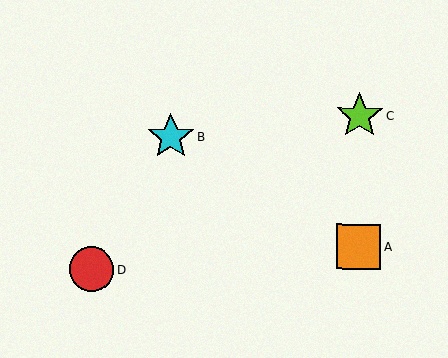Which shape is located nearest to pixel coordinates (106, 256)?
The red circle (labeled D) at (91, 269) is nearest to that location.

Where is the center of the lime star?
The center of the lime star is at (360, 115).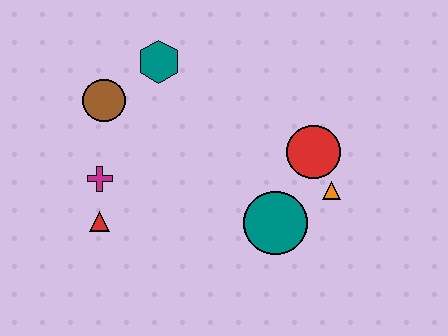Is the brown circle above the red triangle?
Yes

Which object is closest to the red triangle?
The magenta cross is closest to the red triangle.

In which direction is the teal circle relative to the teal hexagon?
The teal circle is below the teal hexagon.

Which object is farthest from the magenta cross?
The orange triangle is farthest from the magenta cross.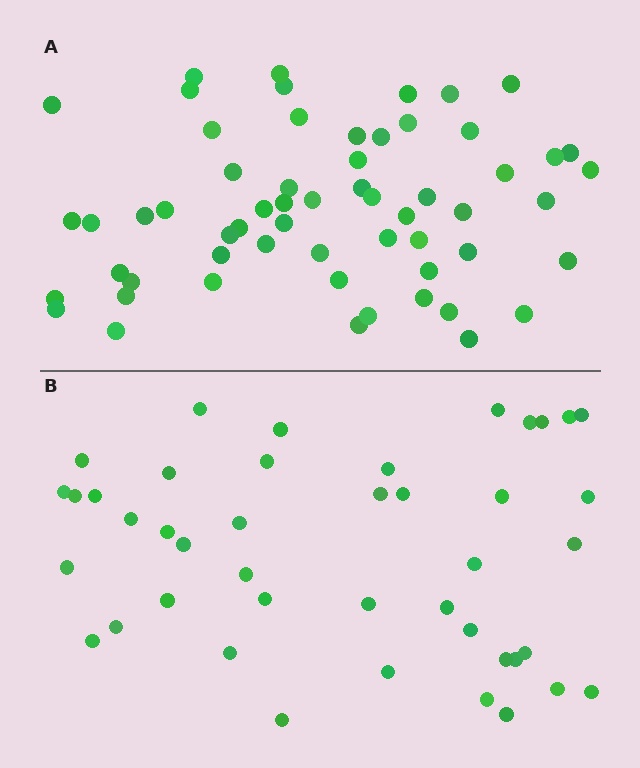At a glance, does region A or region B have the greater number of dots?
Region A (the top region) has more dots.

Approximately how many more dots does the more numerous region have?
Region A has approximately 15 more dots than region B.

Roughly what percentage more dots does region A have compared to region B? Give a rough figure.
About 35% more.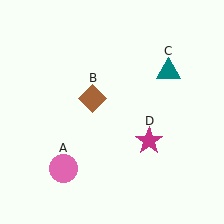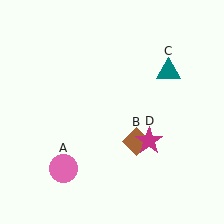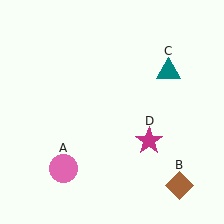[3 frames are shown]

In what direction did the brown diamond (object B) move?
The brown diamond (object B) moved down and to the right.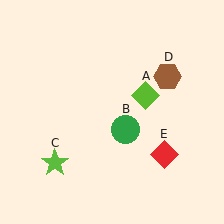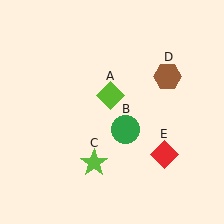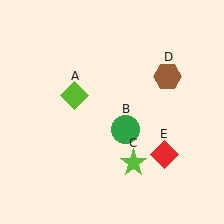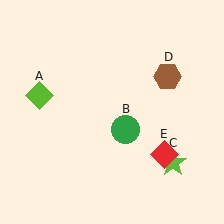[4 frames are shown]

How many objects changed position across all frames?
2 objects changed position: lime diamond (object A), lime star (object C).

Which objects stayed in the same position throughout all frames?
Green circle (object B) and brown hexagon (object D) and red diamond (object E) remained stationary.